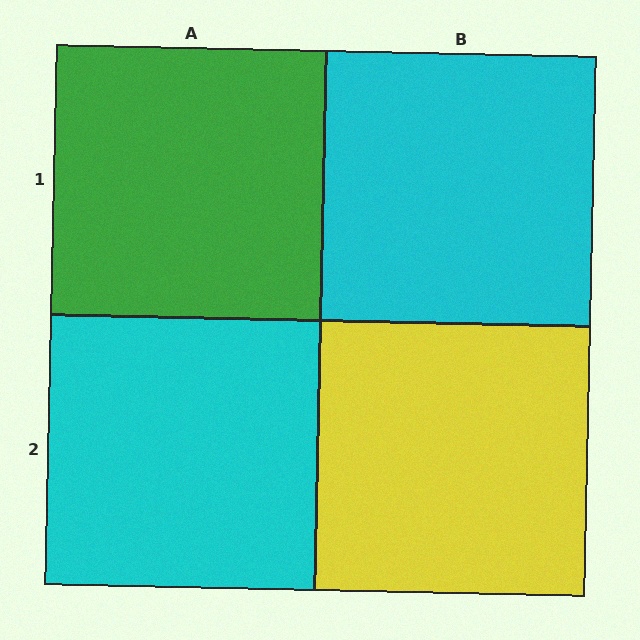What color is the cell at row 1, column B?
Cyan.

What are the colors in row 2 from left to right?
Cyan, yellow.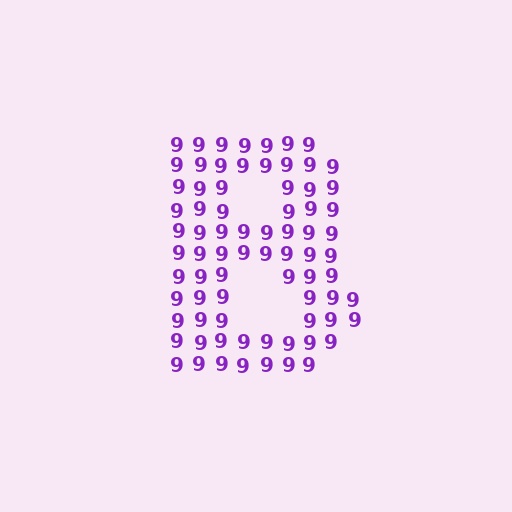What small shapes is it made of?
It is made of small digit 9's.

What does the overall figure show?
The overall figure shows the letter B.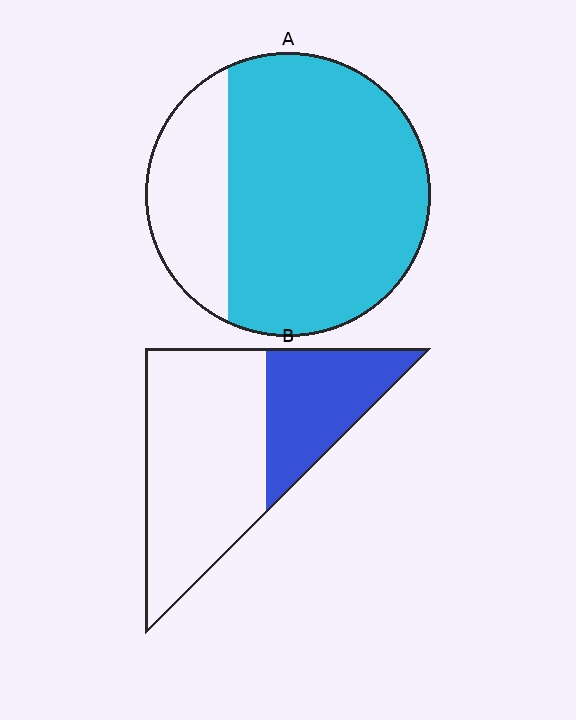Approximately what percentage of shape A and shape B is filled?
A is approximately 75% and B is approximately 35%.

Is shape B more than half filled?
No.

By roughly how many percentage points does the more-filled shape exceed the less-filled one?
By roughly 45 percentage points (A over B).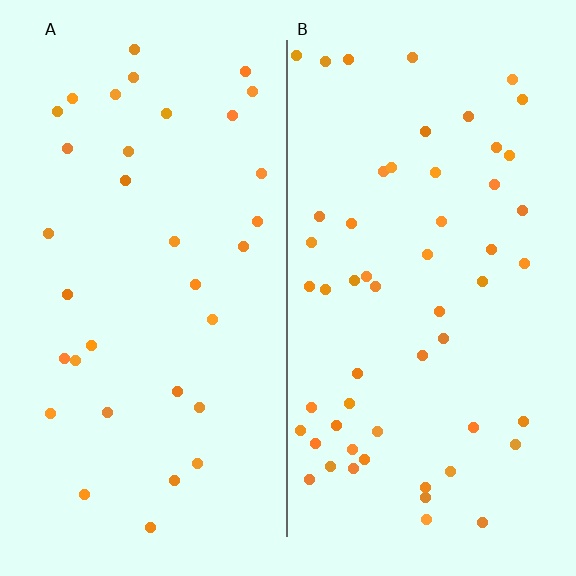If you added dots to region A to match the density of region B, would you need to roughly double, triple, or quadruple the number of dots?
Approximately double.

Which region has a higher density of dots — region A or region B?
B (the right).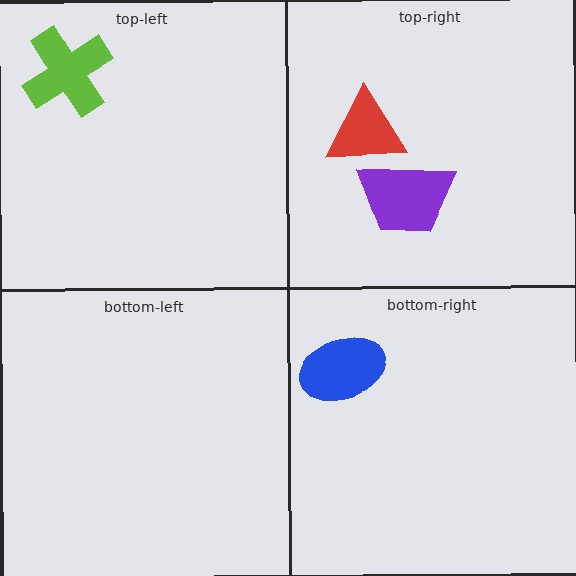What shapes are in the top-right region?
The purple trapezoid, the red triangle.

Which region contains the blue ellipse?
The bottom-right region.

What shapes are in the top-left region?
The lime cross.